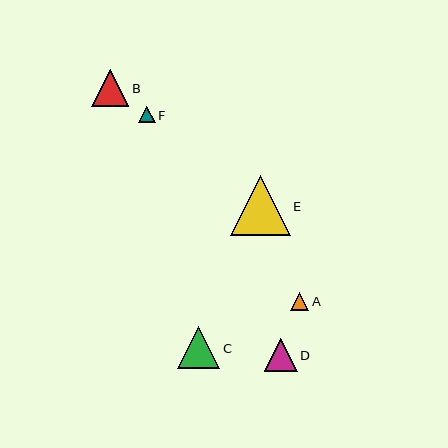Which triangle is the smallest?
Triangle F is the smallest with a size of approximately 16 pixels.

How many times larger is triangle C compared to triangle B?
Triangle C is approximately 1.1 times the size of triangle B.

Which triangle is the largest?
Triangle E is the largest with a size of approximately 60 pixels.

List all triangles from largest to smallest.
From largest to smallest: E, C, B, D, A, F.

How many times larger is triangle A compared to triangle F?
Triangle A is approximately 1.1 times the size of triangle F.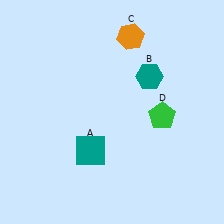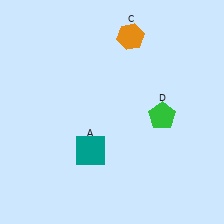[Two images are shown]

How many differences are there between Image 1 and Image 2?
There is 1 difference between the two images.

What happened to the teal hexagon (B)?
The teal hexagon (B) was removed in Image 2. It was in the top-right area of Image 1.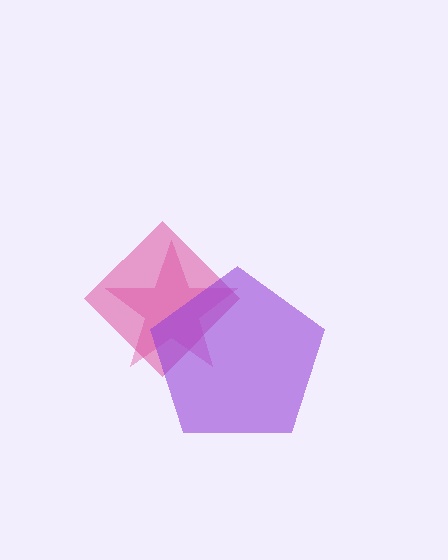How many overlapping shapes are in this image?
There are 3 overlapping shapes in the image.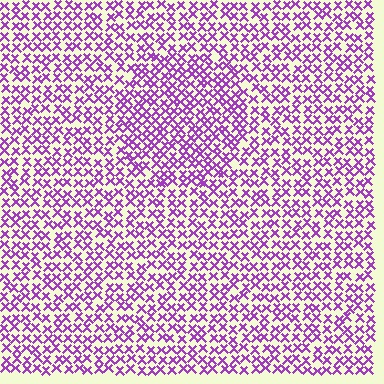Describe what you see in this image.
The image contains small purple elements arranged at two different densities. A circle-shaped region is visible where the elements are more densely packed than the surrounding area.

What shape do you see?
I see a circle.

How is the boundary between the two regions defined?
The boundary is defined by a change in element density (approximately 1.4x ratio). All elements are the same color, size, and shape.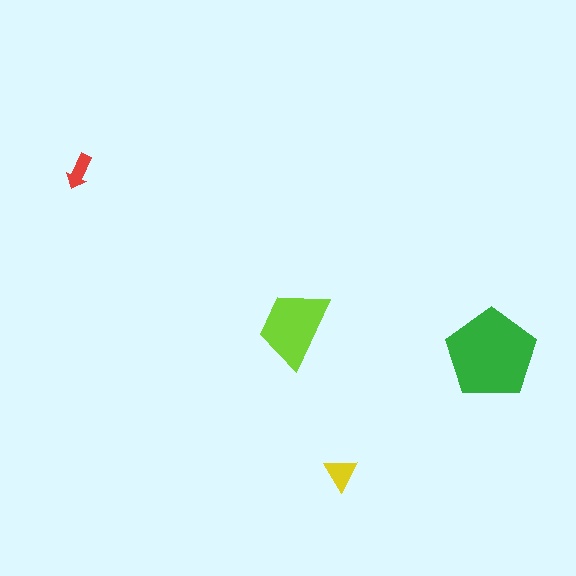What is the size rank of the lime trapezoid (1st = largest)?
2nd.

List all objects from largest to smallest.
The green pentagon, the lime trapezoid, the yellow triangle, the red arrow.